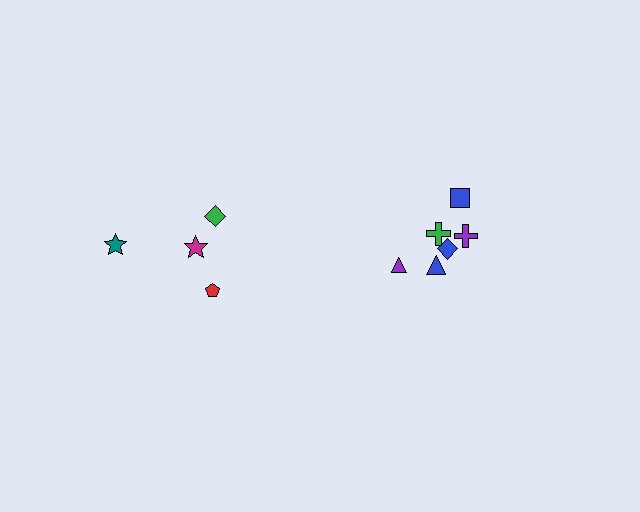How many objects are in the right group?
There are 6 objects.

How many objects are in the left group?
There are 4 objects.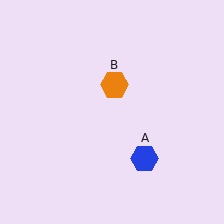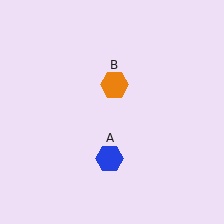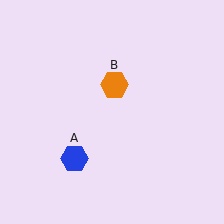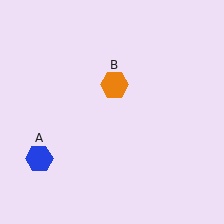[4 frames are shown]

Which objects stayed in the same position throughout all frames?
Orange hexagon (object B) remained stationary.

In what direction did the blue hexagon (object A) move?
The blue hexagon (object A) moved left.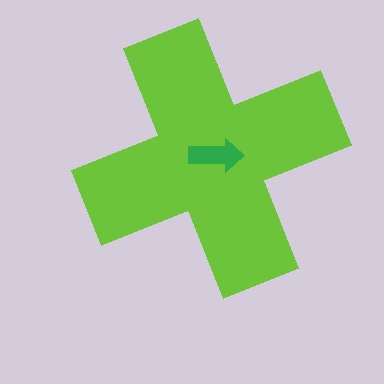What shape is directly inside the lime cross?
The green arrow.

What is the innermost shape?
The green arrow.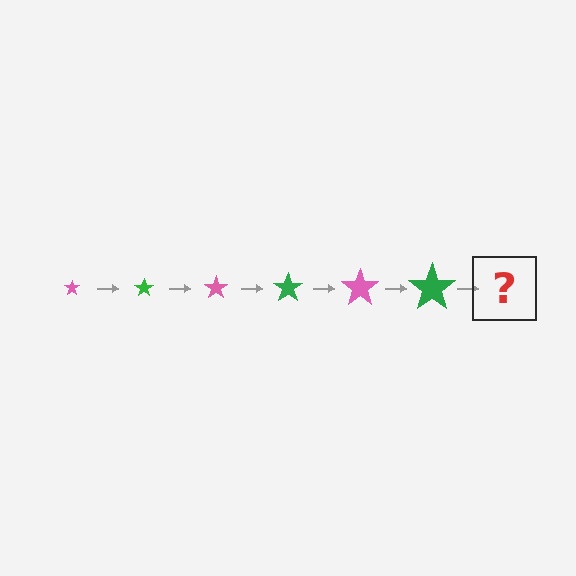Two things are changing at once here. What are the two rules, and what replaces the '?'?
The two rules are that the star grows larger each step and the color cycles through pink and green. The '?' should be a pink star, larger than the previous one.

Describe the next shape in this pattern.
It should be a pink star, larger than the previous one.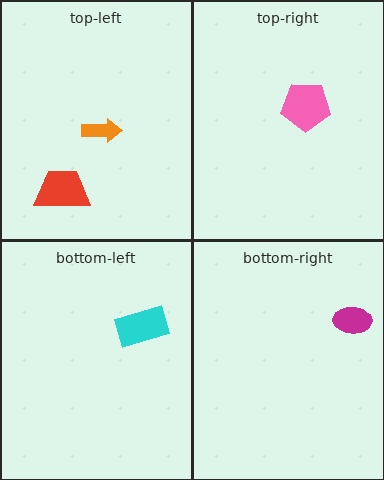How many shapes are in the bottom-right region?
1.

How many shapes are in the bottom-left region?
1.